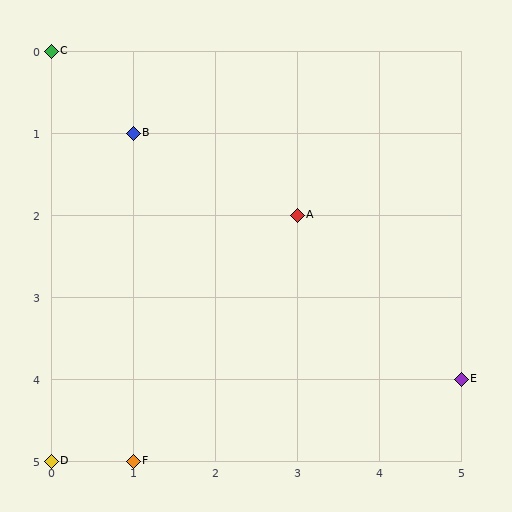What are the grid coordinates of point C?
Point C is at grid coordinates (0, 0).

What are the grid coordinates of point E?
Point E is at grid coordinates (5, 4).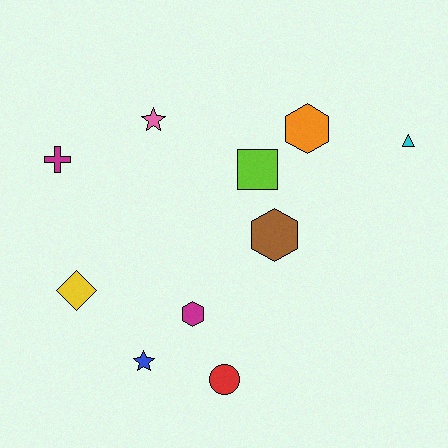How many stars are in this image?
There are 2 stars.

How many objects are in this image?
There are 10 objects.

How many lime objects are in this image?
There is 1 lime object.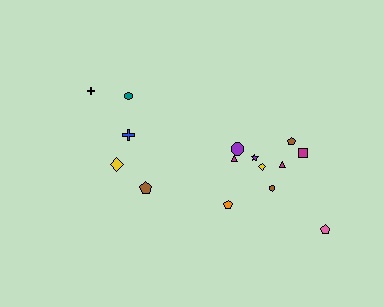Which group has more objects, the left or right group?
The right group.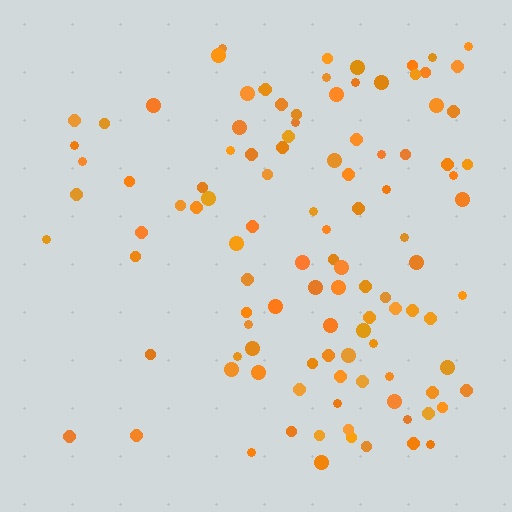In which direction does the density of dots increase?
From left to right, with the right side densest.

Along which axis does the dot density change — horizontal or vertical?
Horizontal.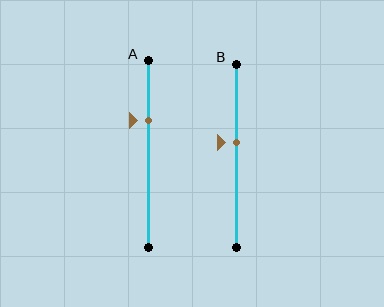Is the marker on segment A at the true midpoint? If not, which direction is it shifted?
No, the marker on segment A is shifted upward by about 18% of the segment length.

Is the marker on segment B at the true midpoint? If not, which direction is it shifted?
No, the marker on segment B is shifted upward by about 7% of the segment length.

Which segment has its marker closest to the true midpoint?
Segment B has its marker closest to the true midpoint.